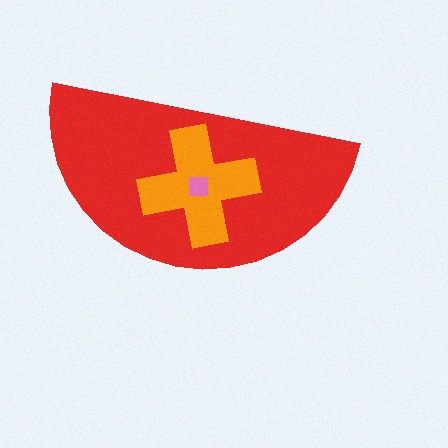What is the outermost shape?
The red semicircle.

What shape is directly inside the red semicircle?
The orange cross.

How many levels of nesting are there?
3.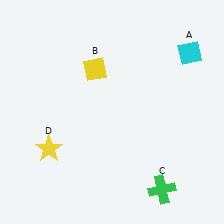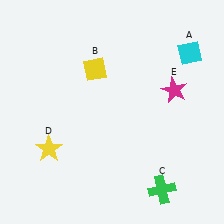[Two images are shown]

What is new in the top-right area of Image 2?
A magenta star (E) was added in the top-right area of Image 2.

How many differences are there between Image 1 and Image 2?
There is 1 difference between the two images.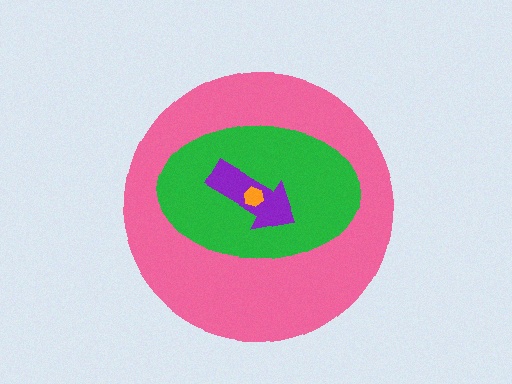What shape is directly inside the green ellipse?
The purple arrow.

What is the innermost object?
The orange hexagon.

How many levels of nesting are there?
4.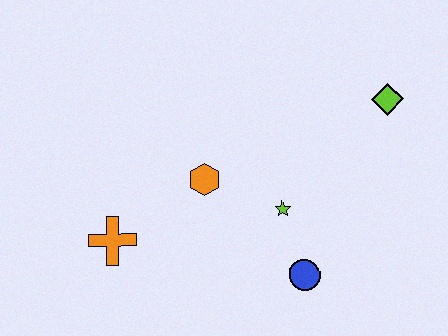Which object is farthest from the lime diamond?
The orange cross is farthest from the lime diamond.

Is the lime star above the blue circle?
Yes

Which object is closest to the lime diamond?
The lime star is closest to the lime diamond.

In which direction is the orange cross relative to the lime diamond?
The orange cross is to the left of the lime diamond.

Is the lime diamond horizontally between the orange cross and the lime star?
No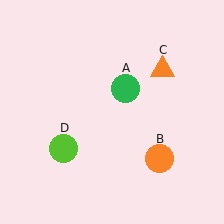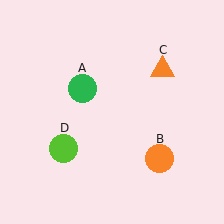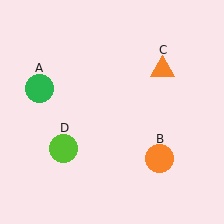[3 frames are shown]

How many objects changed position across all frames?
1 object changed position: green circle (object A).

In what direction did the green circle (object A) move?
The green circle (object A) moved left.